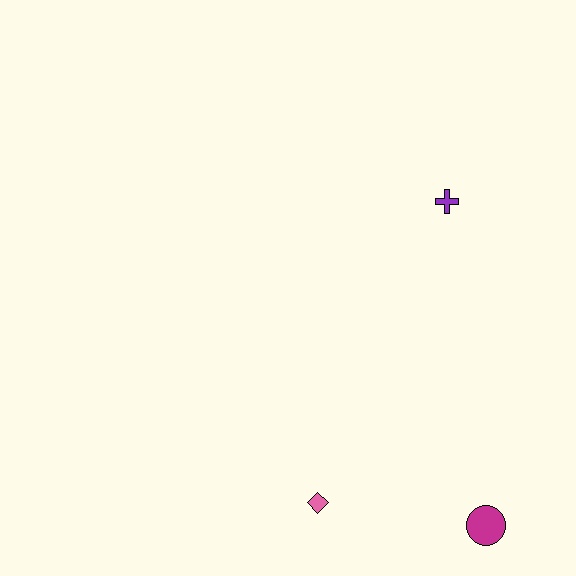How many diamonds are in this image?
There is 1 diamond.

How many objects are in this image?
There are 3 objects.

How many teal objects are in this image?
There are no teal objects.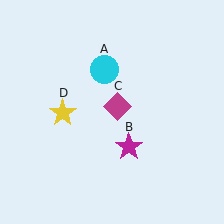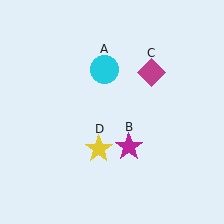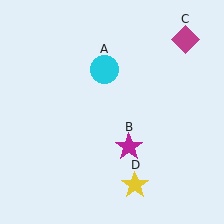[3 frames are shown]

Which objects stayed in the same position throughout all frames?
Cyan circle (object A) and magenta star (object B) remained stationary.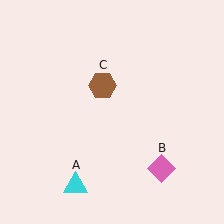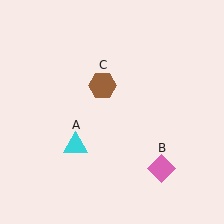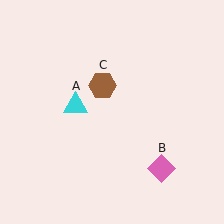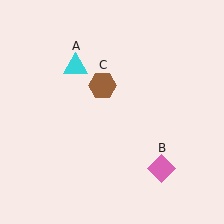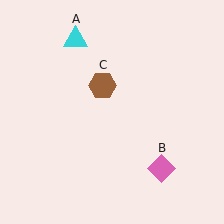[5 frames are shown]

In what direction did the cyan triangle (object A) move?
The cyan triangle (object A) moved up.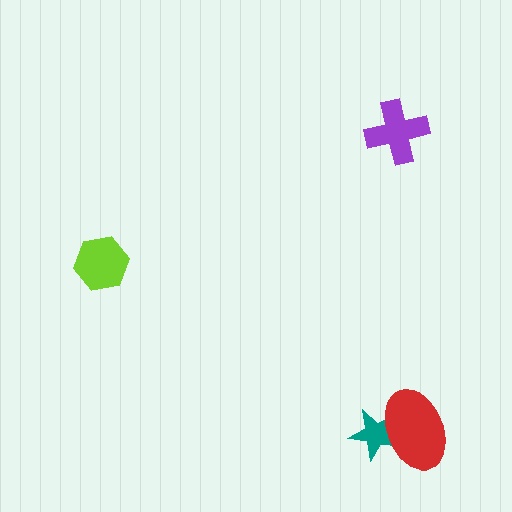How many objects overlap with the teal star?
1 object overlaps with the teal star.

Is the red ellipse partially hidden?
No, no other shape covers it.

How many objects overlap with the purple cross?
0 objects overlap with the purple cross.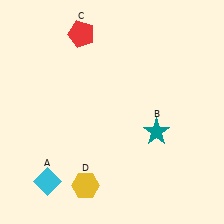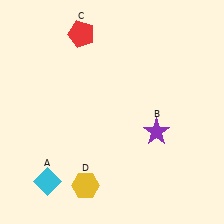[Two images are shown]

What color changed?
The star (B) changed from teal in Image 1 to purple in Image 2.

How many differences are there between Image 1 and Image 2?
There is 1 difference between the two images.